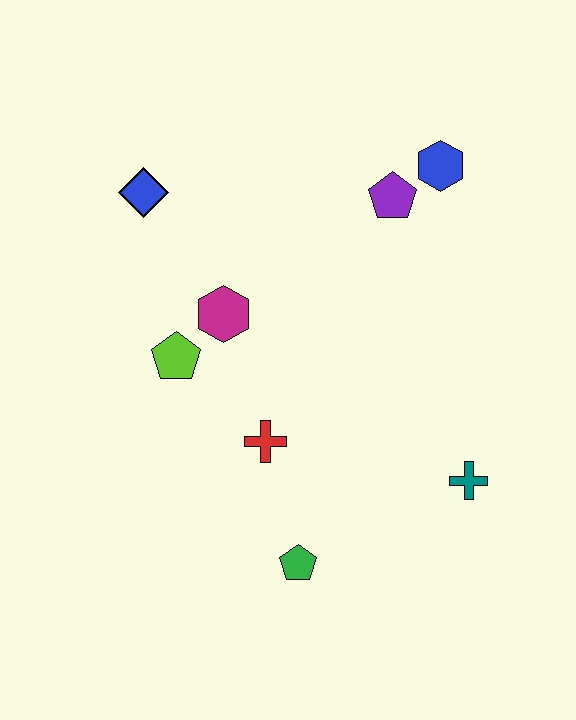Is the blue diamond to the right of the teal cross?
No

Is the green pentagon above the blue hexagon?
No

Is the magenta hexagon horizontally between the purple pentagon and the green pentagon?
No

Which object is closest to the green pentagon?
The red cross is closest to the green pentagon.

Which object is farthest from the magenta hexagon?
The teal cross is farthest from the magenta hexagon.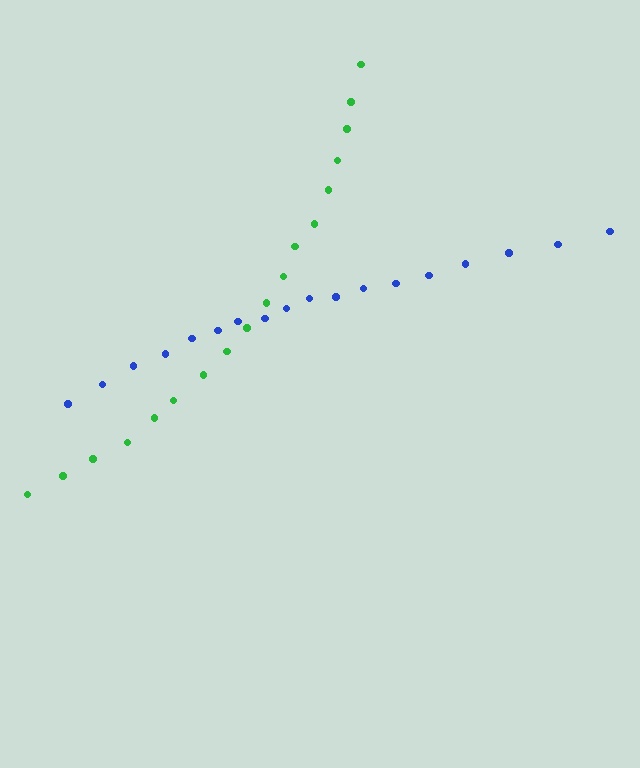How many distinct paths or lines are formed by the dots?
There are 2 distinct paths.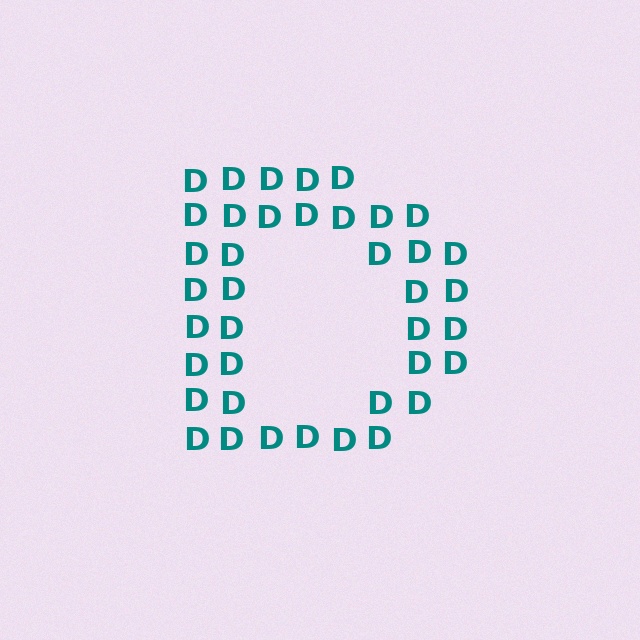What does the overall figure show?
The overall figure shows the letter D.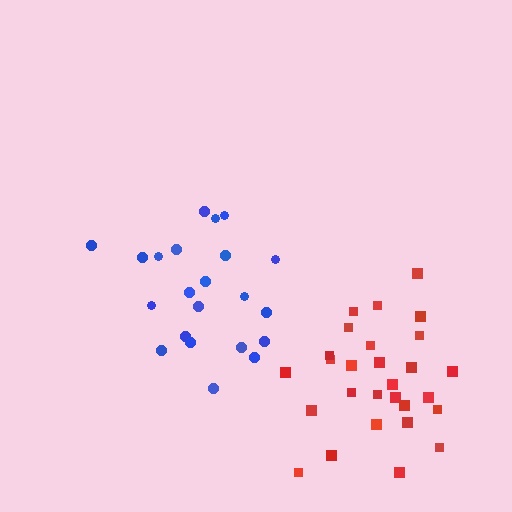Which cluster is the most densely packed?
Red.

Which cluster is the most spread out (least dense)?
Blue.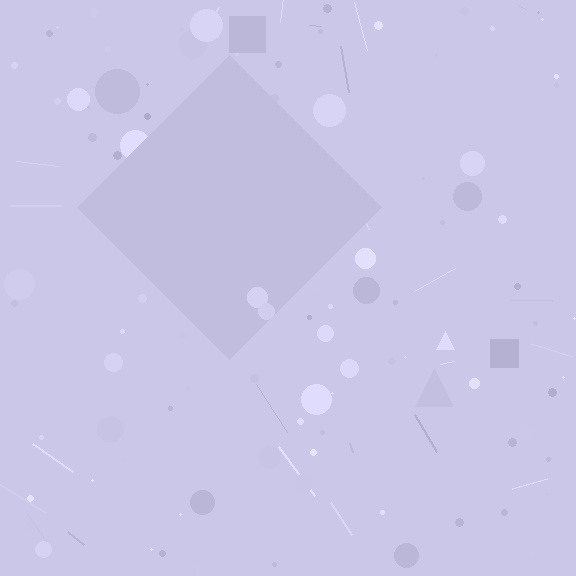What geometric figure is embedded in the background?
A diamond is embedded in the background.